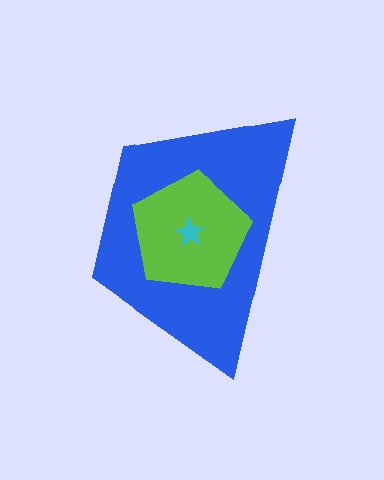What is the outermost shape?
The blue trapezoid.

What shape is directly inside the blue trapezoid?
The lime pentagon.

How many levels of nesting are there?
3.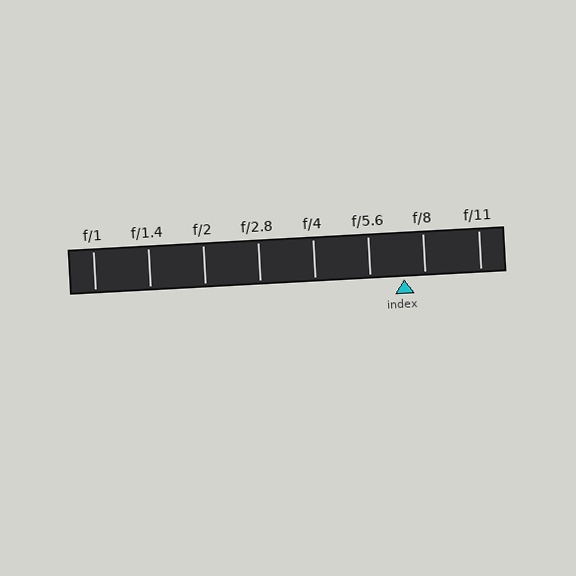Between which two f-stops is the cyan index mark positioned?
The index mark is between f/5.6 and f/8.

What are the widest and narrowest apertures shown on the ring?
The widest aperture shown is f/1 and the narrowest is f/11.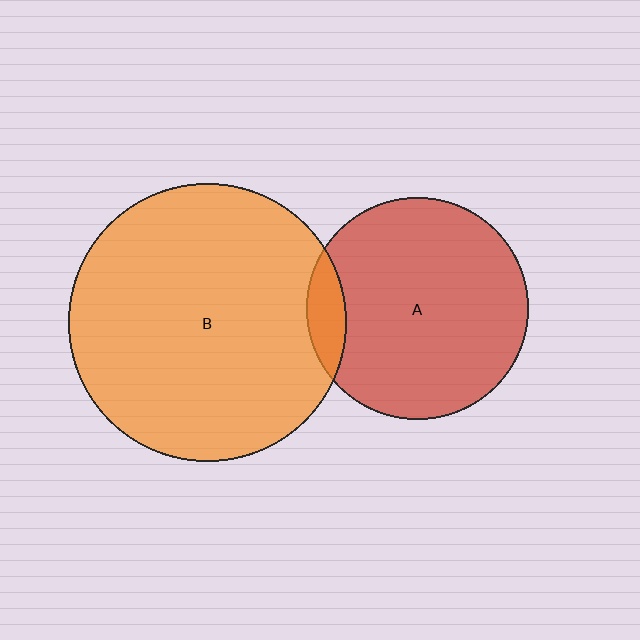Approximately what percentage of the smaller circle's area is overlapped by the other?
Approximately 10%.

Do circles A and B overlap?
Yes.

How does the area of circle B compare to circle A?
Approximately 1.6 times.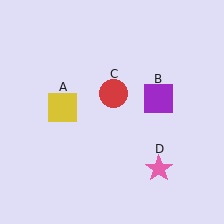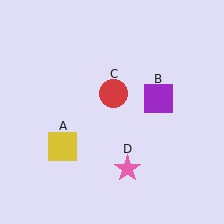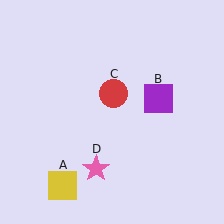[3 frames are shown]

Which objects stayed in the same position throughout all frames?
Purple square (object B) and red circle (object C) remained stationary.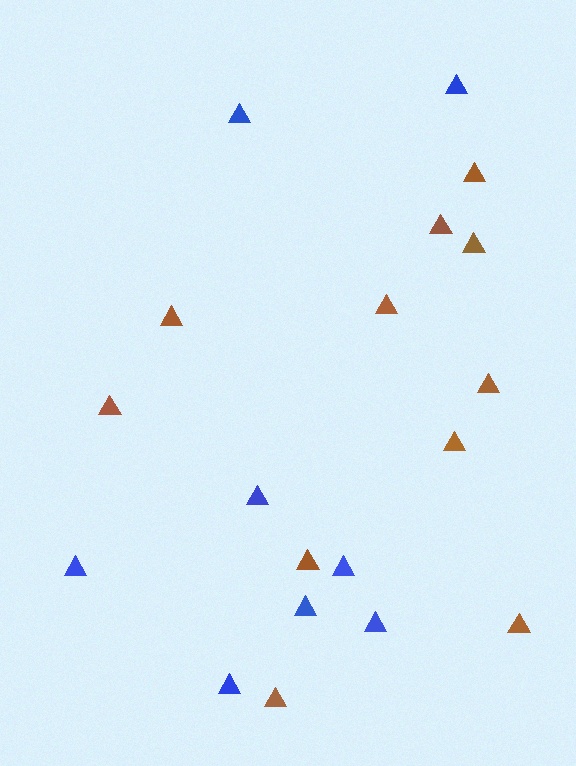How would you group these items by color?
There are 2 groups: one group of brown triangles (11) and one group of blue triangles (8).